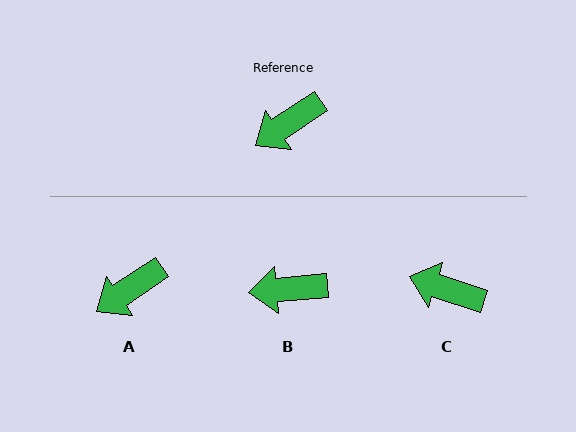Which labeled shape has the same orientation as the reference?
A.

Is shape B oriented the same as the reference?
No, it is off by about 29 degrees.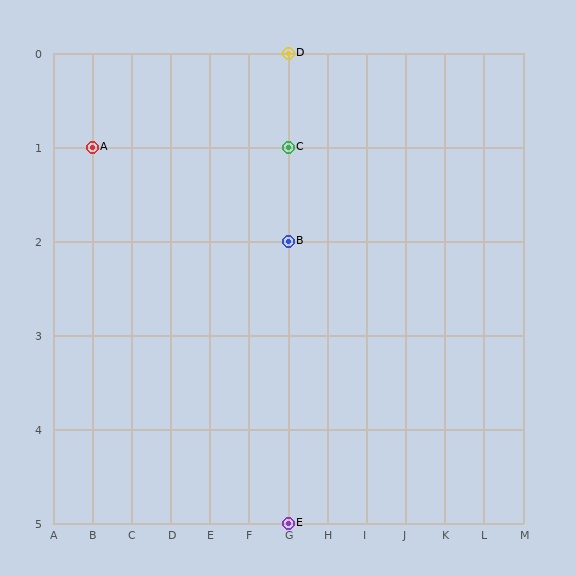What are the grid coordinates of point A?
Point A is at grid coordinates (B, 1).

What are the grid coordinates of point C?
Point C is at grid coordinates (G, 1).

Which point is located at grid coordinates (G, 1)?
Point C is at (G, 1).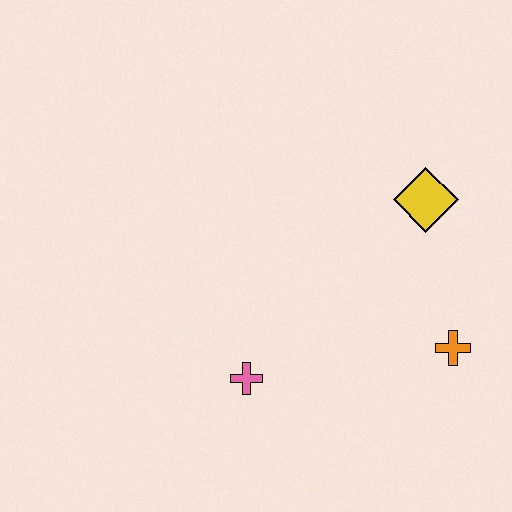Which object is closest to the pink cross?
The orange cross is closest to the pink cross.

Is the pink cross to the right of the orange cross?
No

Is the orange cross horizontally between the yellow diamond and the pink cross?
No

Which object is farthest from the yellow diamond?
The pink cross is farthest from the yellow diamond.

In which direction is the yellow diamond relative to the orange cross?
The yellow diamond is above the orange cross.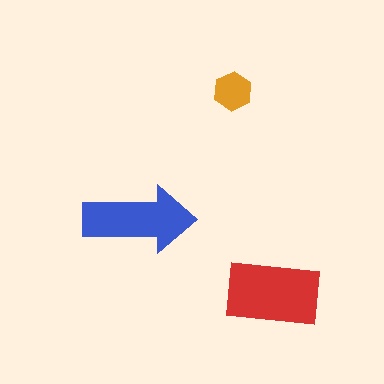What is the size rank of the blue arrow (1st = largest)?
2nd.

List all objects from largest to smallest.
The red rectangle, the blue arrow, the orange hexagon.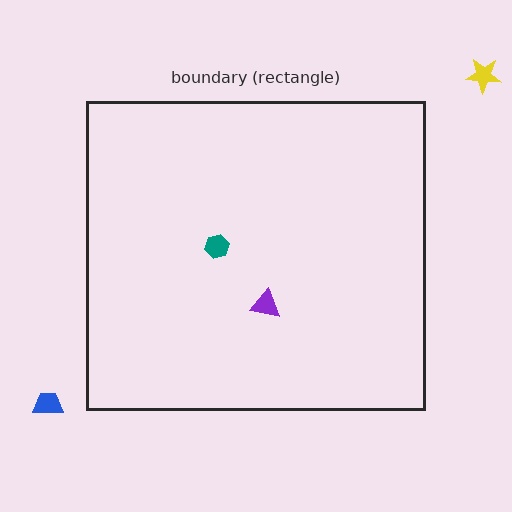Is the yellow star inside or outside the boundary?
Outside.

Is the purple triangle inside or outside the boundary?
Inside.